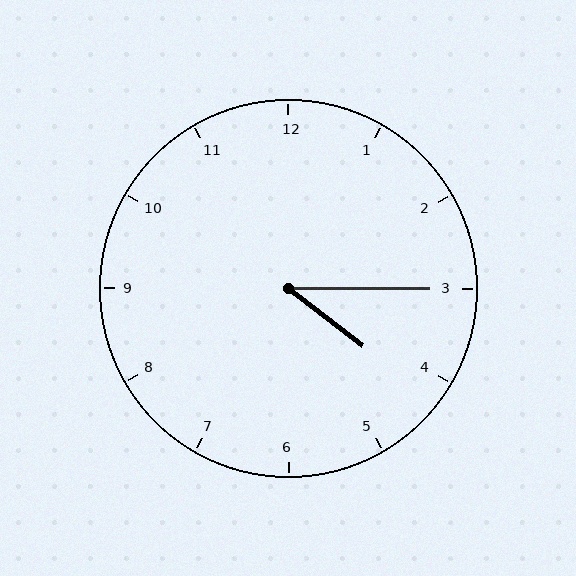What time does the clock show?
4:15.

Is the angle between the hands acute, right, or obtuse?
It is acute.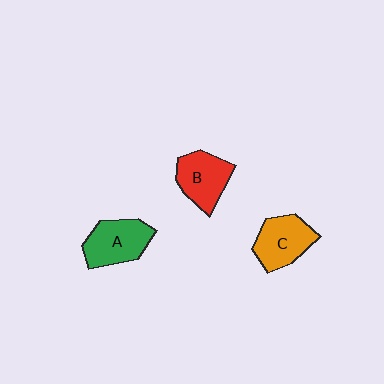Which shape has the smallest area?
Shape B (red).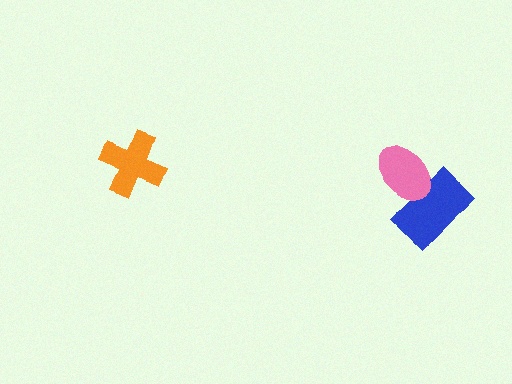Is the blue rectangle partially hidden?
Yes, it is partially covered by another shape.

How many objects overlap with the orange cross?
0 objects overlap with the orange cross.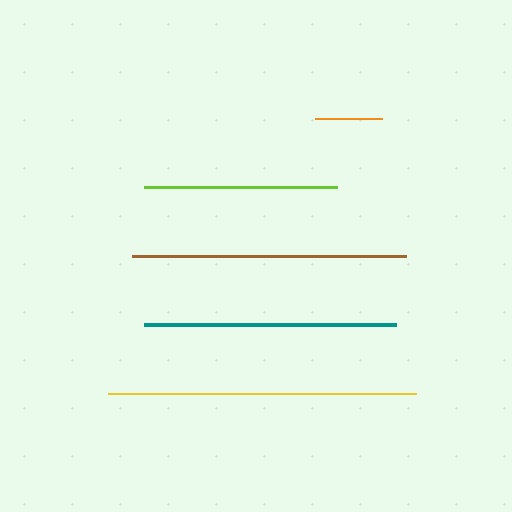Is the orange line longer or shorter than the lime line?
The lime line is longer than the orange line.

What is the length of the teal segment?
The teal segment is approximately 252 pixels long.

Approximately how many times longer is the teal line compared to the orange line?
The teal line is approximately 3.7 times the length of the orange line.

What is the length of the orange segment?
The orange segment is approximately 68 pixels long.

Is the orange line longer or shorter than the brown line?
The brown line is longer than the orange line.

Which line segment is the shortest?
The orange line is the shortest at approximately 68 pixels.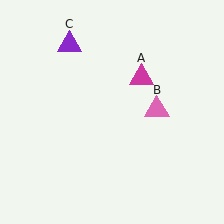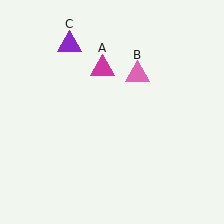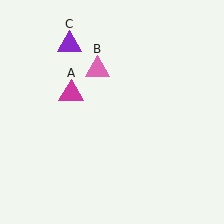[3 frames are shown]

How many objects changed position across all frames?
2 objects changed position: magenta triangle (object A), pink triangle (object B).